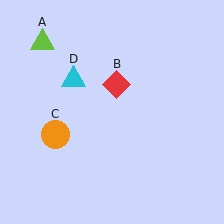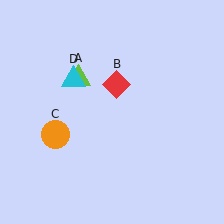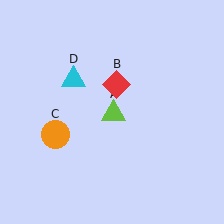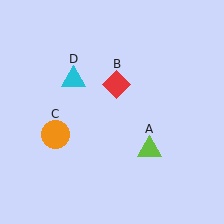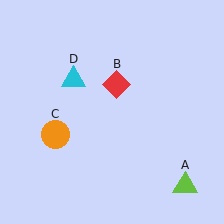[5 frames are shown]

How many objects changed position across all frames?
1 object changed position: lime triangle (object A).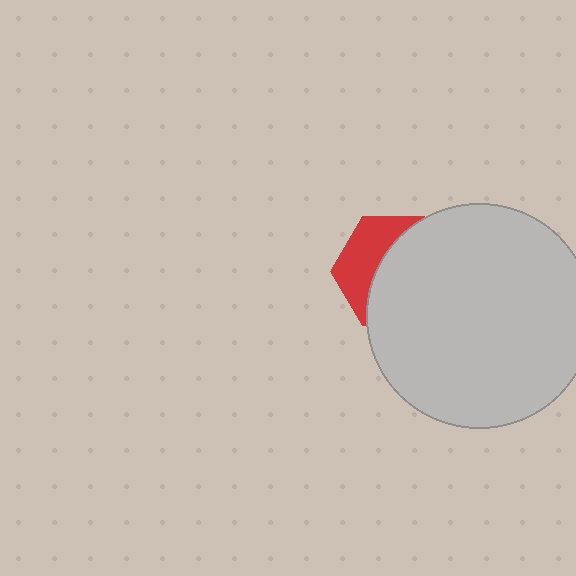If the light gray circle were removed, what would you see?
You would see the complete red hexagon.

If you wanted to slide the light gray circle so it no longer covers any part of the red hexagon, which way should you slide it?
Slide it right — that is the most direct way to separate the two shapes.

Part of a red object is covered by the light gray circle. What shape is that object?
It is a hexagon.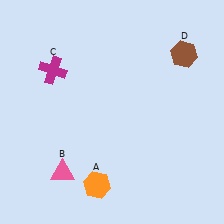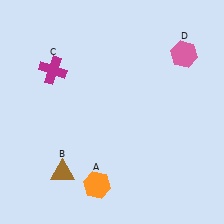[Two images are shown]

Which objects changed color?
B changed from pink to brown. D changed from brown to pink.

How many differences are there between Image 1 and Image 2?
There are 2 differences between the two images.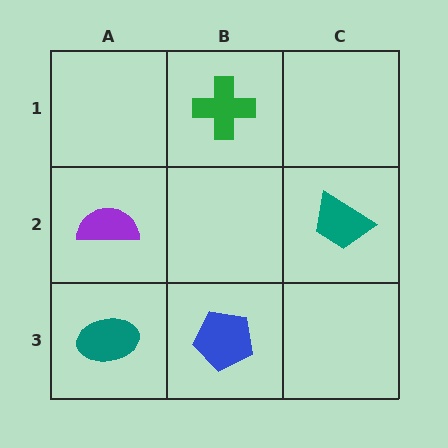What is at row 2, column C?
A teal trapezoid.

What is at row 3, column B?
A blue pentagon.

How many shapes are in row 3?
2 shapes.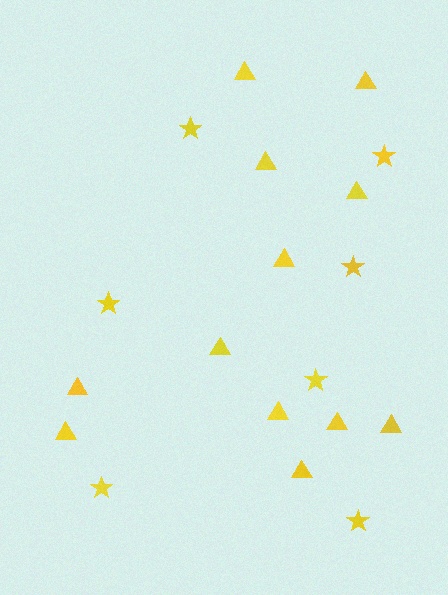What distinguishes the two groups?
There are 2 groups: one group of triangles (12) and one group of stars (7).